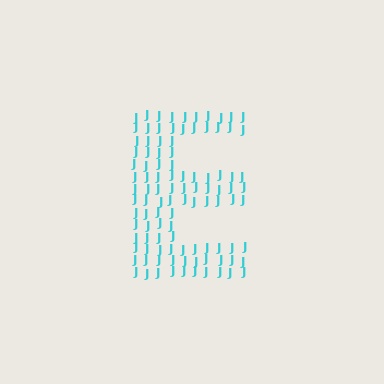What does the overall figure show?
The overall figure shows the letter E.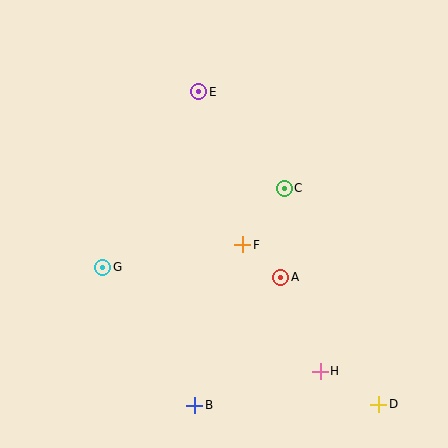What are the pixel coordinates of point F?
Point F is at (243, 245).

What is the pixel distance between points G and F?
The distance between G and F is 142 pixels.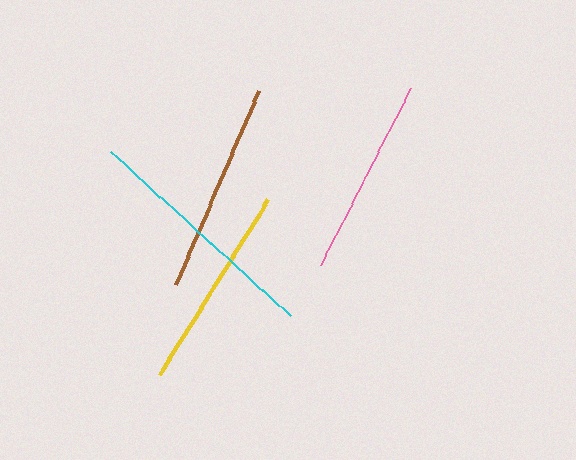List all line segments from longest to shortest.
From longest to shortest: cyan, brown, yellow, pink.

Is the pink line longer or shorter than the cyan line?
The cyan line is longer than the pink line.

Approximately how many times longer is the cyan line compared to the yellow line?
The cyan line is approximately 1.2 times the length of the yellow line.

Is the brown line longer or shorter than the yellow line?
The brown line is longer than the yellow line.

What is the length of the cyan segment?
The cyan segment is approximately 242 pixels long.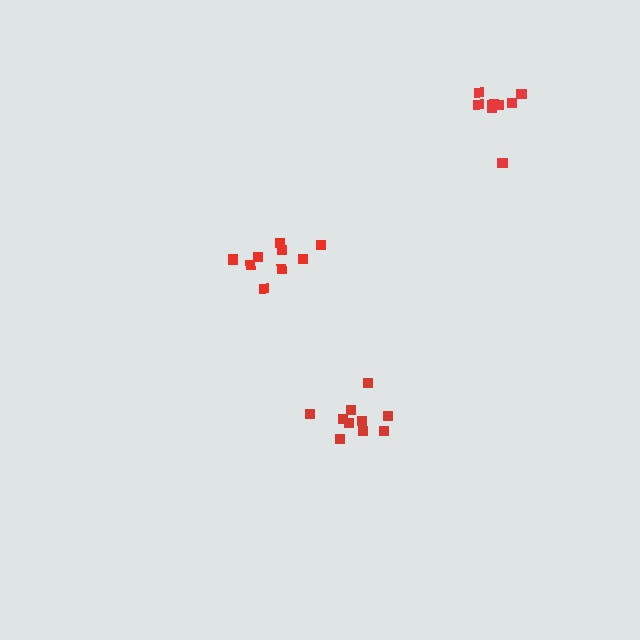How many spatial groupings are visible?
There are 3 spatial groupings.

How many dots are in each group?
Group 1: 9 dots, Group 2: 10 dots, Group 3: 9 dots (28 total).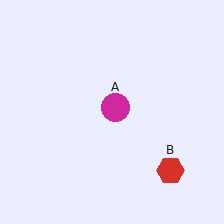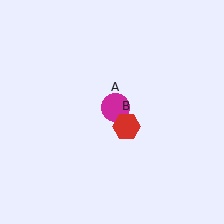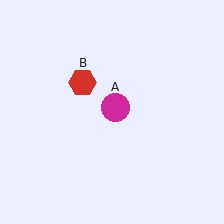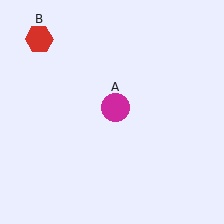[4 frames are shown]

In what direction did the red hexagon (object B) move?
The red hexagon (object B) moved up and to the left.